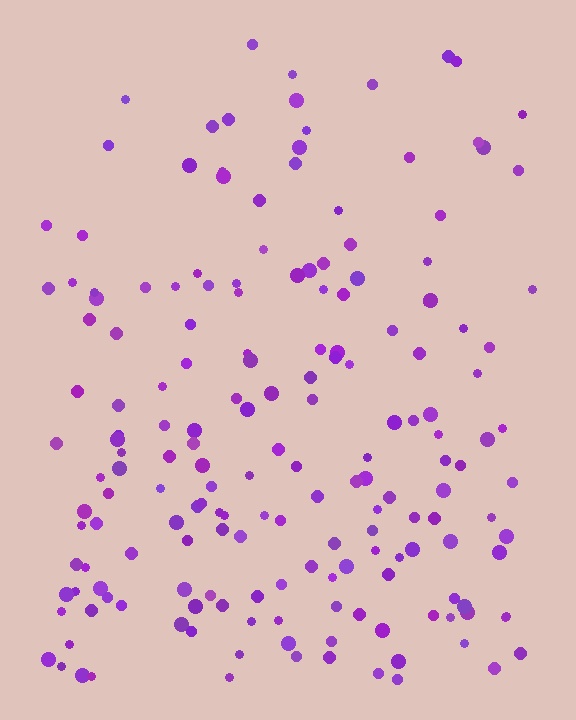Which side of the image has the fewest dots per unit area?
The top.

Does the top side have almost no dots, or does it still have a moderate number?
Still a moderate number, just noticeably fewer than the bottom.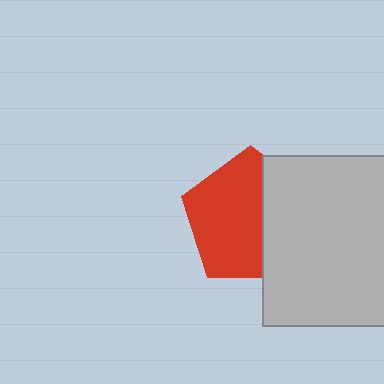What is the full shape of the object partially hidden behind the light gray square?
The partially hidden object is a red pentagon.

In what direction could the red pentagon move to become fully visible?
The red pentagon could move left. That would shift it out from behind the light gray square entirely.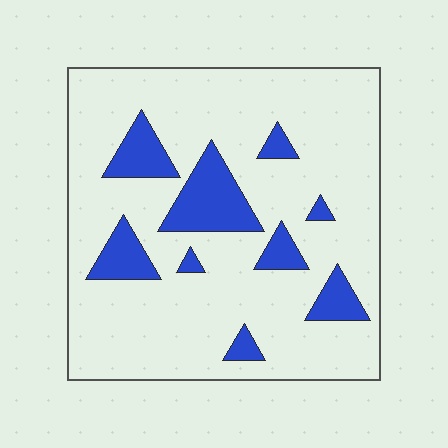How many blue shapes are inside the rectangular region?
9.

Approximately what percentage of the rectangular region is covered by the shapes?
Approximately 15%.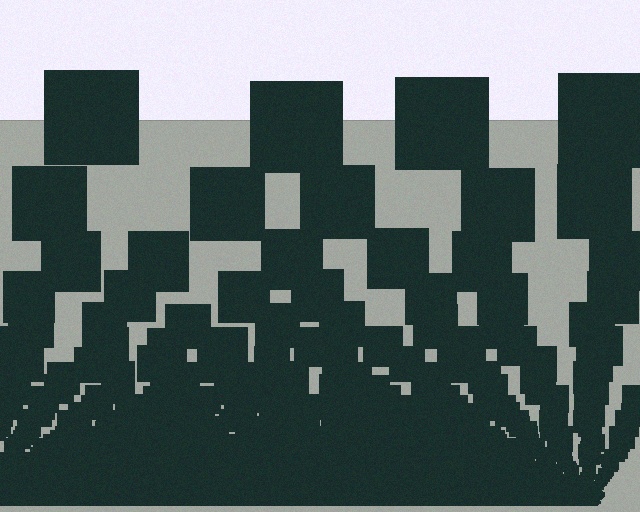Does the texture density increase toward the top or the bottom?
Density increases toward the bottom.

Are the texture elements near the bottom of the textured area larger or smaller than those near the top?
Smaller. The gradient is inverted — elements near the bottom are smaller and denser.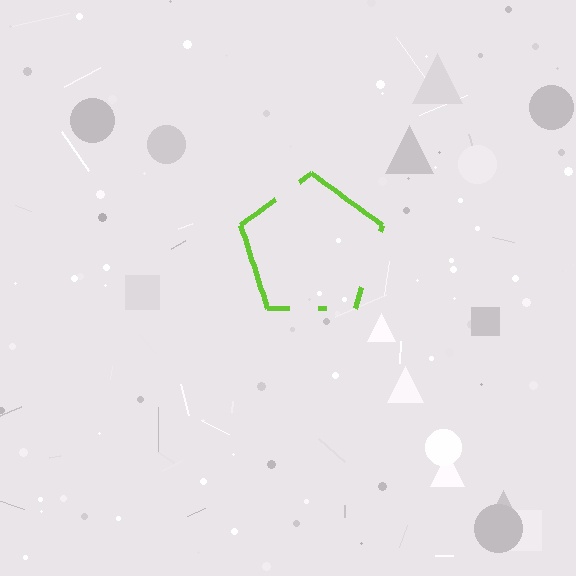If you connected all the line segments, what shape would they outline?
They would outline a pentagon.